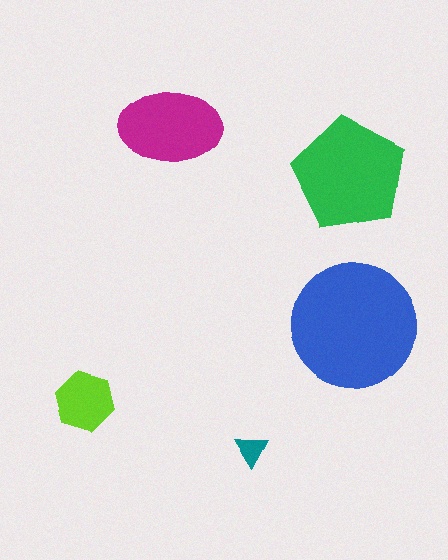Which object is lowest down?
The teal triangle is bottommost.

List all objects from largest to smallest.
The blue circle, the green pentagon, the magenta ellipse, the lime hexagon, the teal triangle.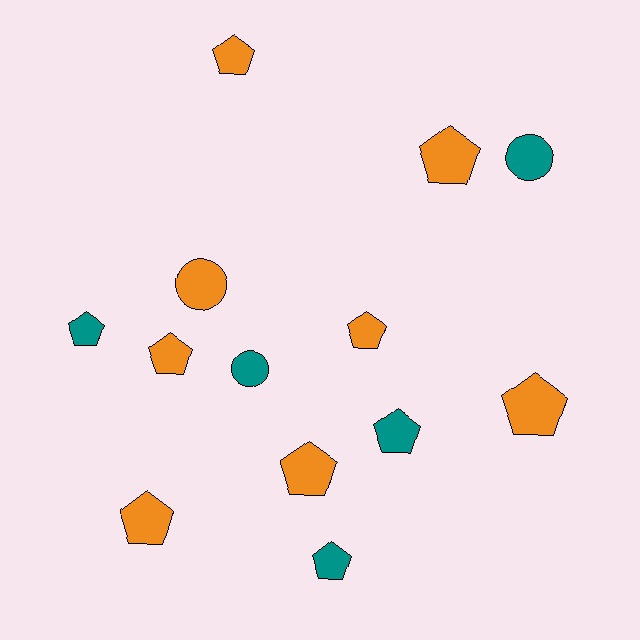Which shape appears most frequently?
Pentagon, with 10 objects.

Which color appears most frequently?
Orange, with 8 objects.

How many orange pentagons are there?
There are 7 orange pentagons.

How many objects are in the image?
There are 13 objects.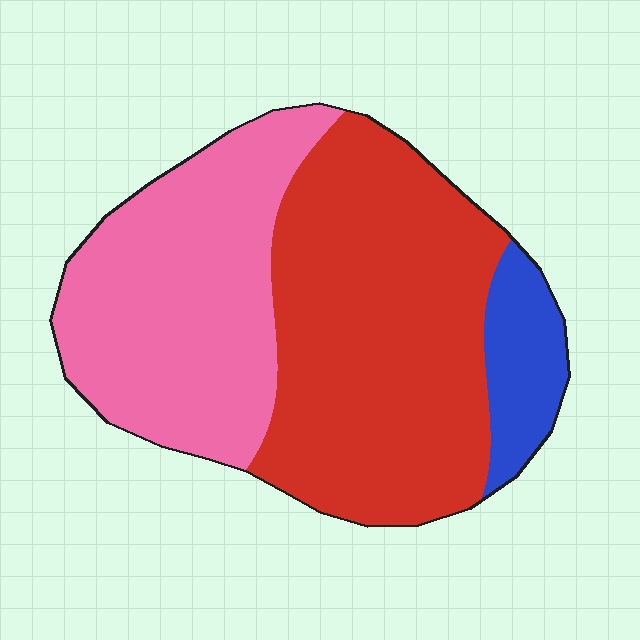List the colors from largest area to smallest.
From largest to smallest: red, pink, blue.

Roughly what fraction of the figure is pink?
Pink takes up about two fifths (2/5) of the figure.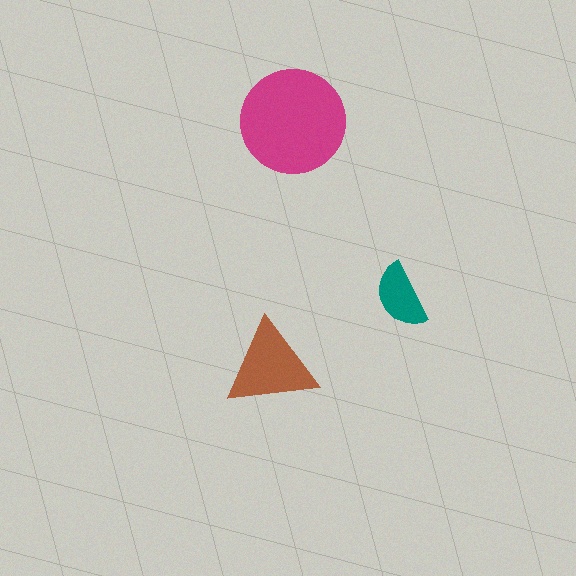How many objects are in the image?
There are 3 objects in the image.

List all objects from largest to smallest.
The magenta circle, the brown triangle, the teal semicircle.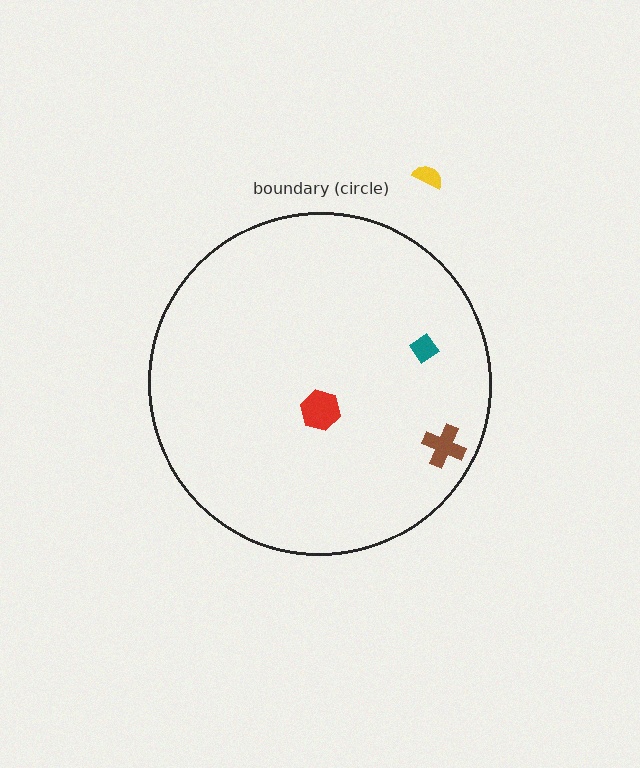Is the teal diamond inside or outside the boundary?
Inside.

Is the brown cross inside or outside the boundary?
Inside.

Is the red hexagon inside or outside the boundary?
Inside.